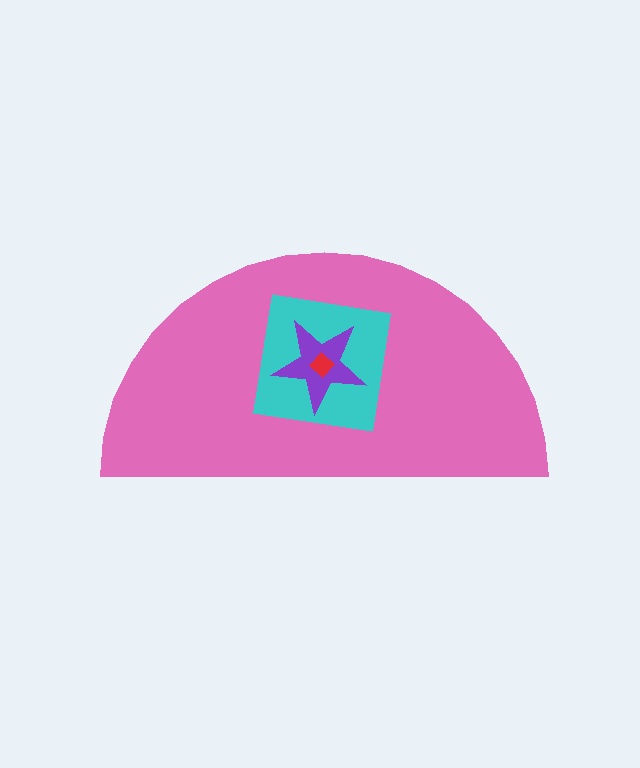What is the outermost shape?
The pink semicircle.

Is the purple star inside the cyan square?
Yes.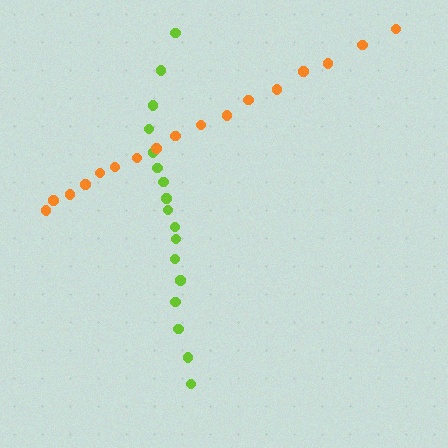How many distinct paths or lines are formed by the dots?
There are 2 distinct paths.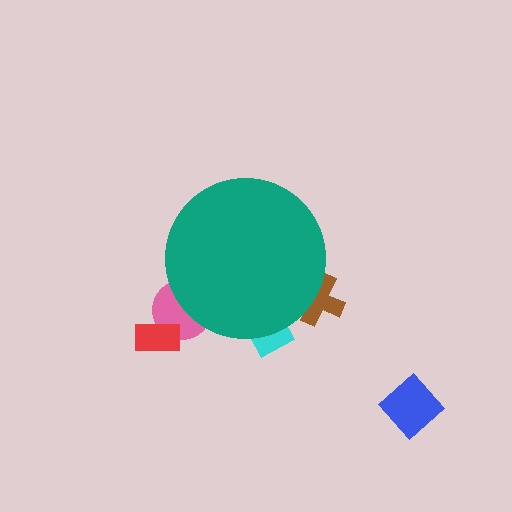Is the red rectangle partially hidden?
No, the red rectangle is fully visible.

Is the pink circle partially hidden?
Yes, the pink circle is partially hidden behind the teal circle.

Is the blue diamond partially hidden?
No, the blue diamond is fully visible.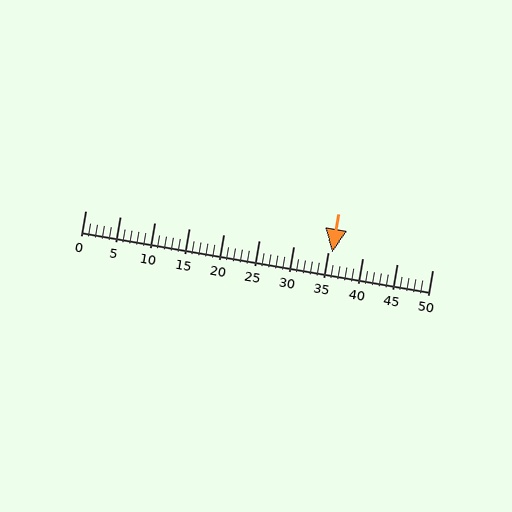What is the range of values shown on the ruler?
The ruler shows values from 0 to 50.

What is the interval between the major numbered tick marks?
The major tick marks are spaced 5 units apart.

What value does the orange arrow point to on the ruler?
The orange arrow points to approximately 36.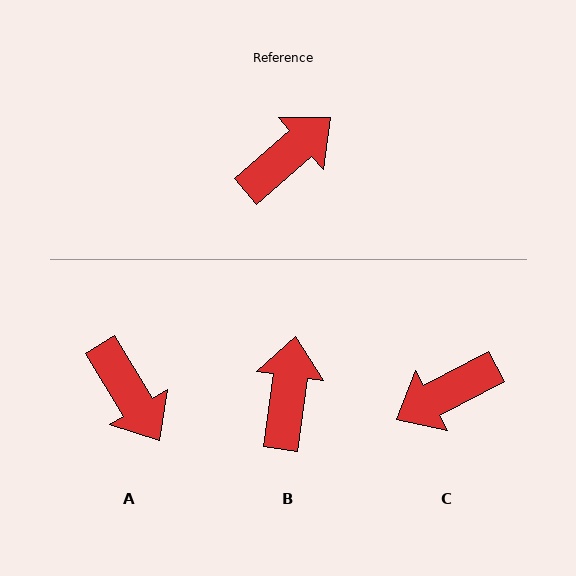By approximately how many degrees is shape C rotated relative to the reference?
Approximately 167 degrees counter-clockwise.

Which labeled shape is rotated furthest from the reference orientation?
C, about 167 degrees away.